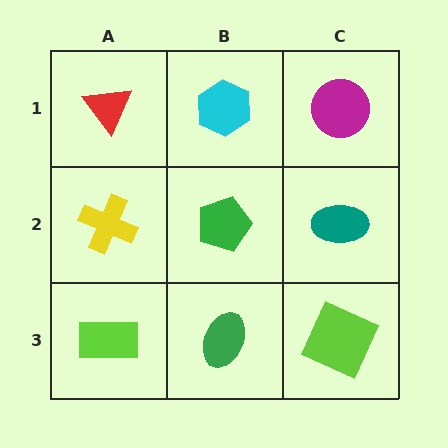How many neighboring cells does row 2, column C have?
3.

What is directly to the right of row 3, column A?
A green ellipse.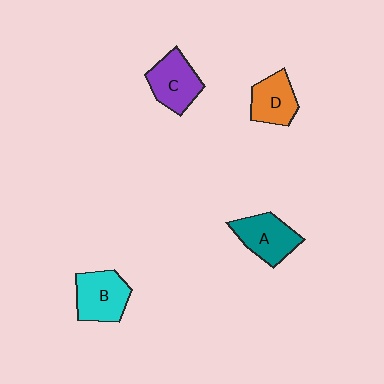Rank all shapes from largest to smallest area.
From largest to smallest: B (cyan), A (teal), C (purple), D (orange).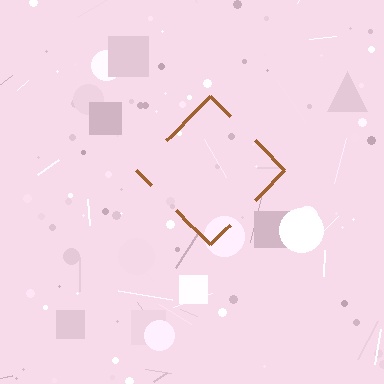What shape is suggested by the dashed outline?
The dashed outline suggests a diamond.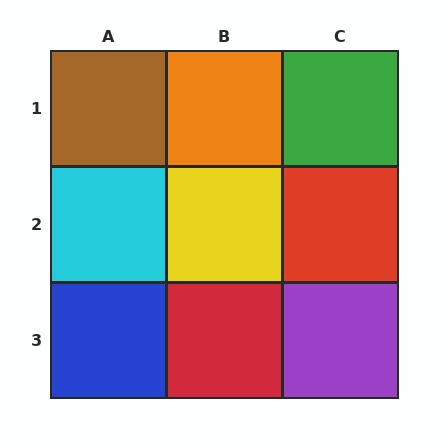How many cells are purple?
1 cell is purple.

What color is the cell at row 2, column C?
Red.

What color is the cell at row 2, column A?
Cyan.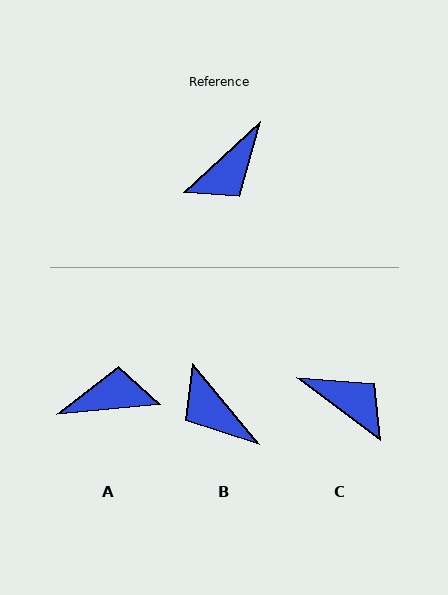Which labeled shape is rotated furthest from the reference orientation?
A, about 143 degrees away.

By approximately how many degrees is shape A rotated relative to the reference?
Approximately 143 degrees counter-clockwise.